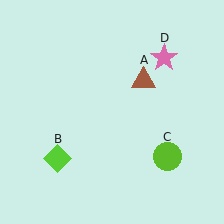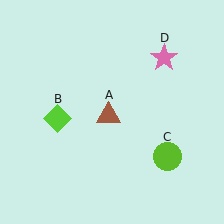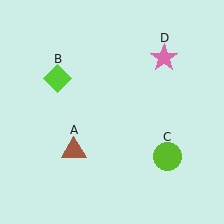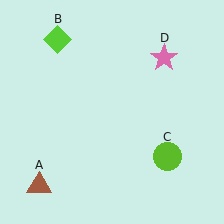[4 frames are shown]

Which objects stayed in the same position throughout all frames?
Lime circle (object C) and pink star (object D) remained stationary.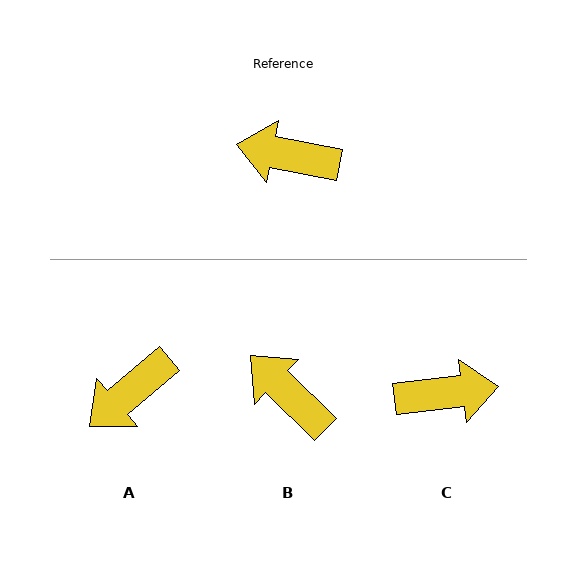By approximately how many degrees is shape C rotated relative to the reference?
Approximately 162 degrees clockwise.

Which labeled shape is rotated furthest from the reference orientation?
C, about 162 degrees away.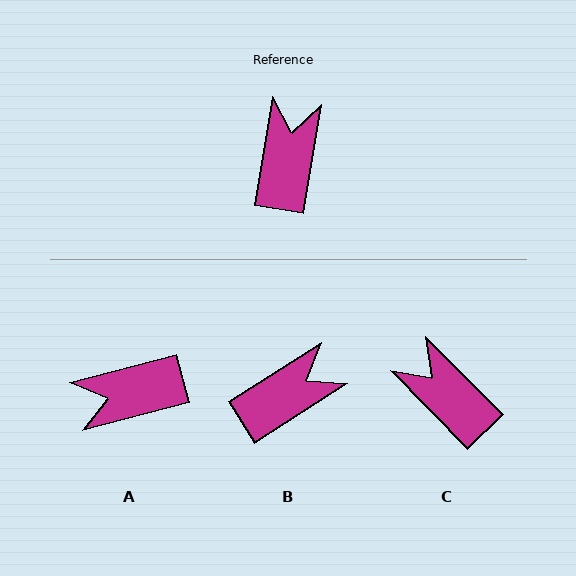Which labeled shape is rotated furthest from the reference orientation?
A, about 114 degrees away.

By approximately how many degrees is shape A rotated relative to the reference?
Approximately 114 degrees counter-clockwise.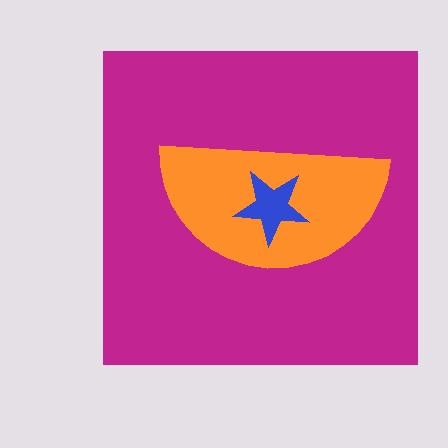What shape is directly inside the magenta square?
The orange semicircle.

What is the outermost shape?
The magenta square.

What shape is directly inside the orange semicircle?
The blue star.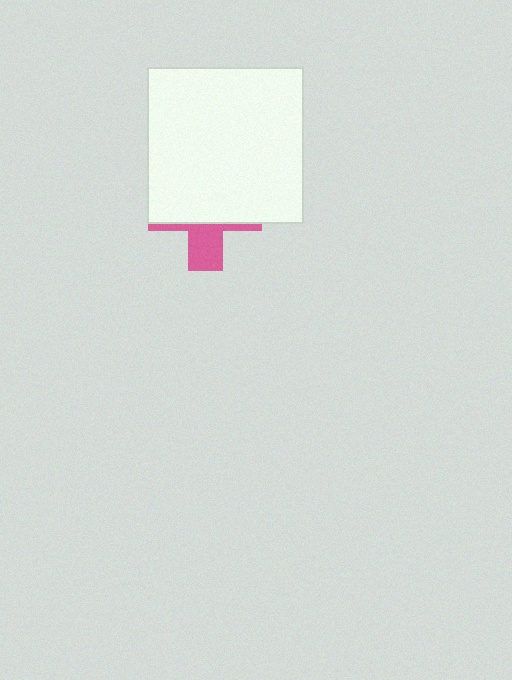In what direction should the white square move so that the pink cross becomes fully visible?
The white square should move up. That is the shortest direction to clear the overlap and leave the pink cross fully visible.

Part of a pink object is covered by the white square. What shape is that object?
It is a cross.